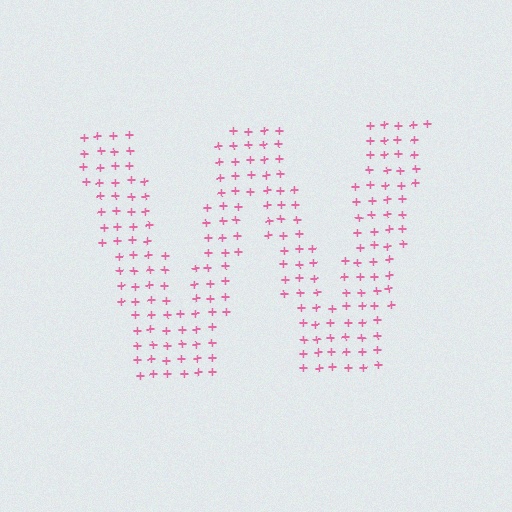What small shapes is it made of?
It is made of small plus signs.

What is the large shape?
The large shape is the letter W.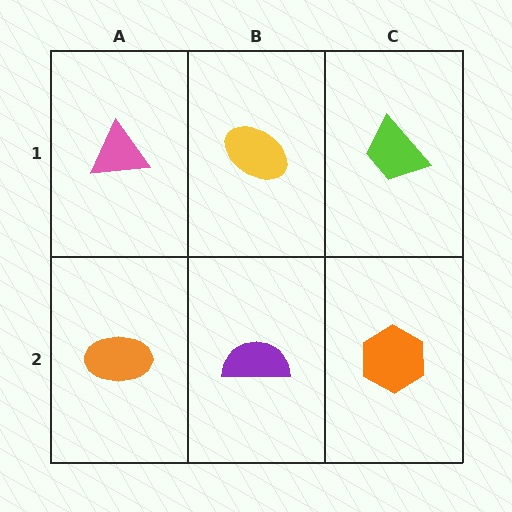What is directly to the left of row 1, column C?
A yellow ellipse.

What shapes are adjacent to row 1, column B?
A purple semicircle (row 2, column B), a pink triangle (row 1, column A), a lime trapezoid (row 1, column C).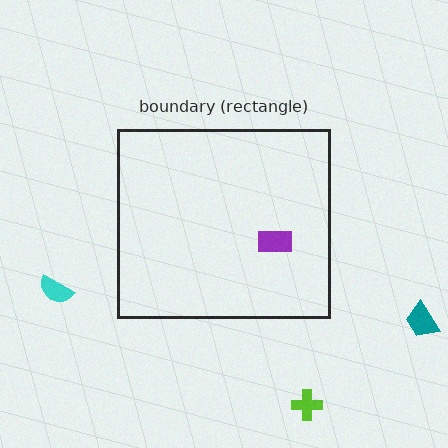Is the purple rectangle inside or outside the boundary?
Inside.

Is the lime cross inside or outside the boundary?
Outside.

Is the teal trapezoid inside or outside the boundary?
Outside.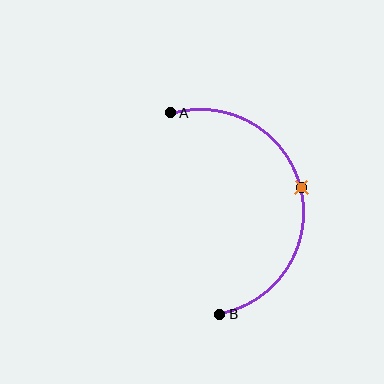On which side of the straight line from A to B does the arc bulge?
The arc bulges to the right of the straight line connecting A and B.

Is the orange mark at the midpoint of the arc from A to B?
Yes. The orange mark lies on the arc at equal arc-length from both A and B — it is the arc midpoint.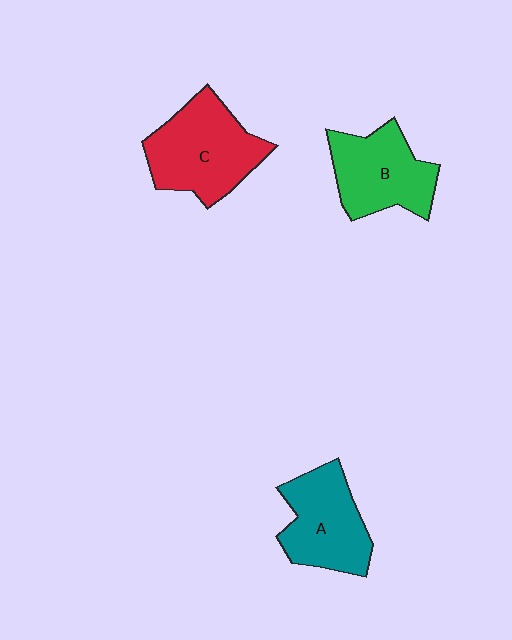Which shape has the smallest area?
Shape A (teal).